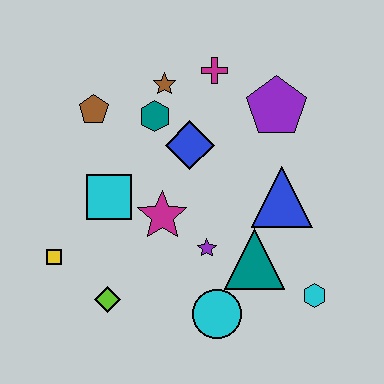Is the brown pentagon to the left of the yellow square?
No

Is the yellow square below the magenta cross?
Yes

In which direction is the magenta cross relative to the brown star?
The magenta cross is to the right of the brown star.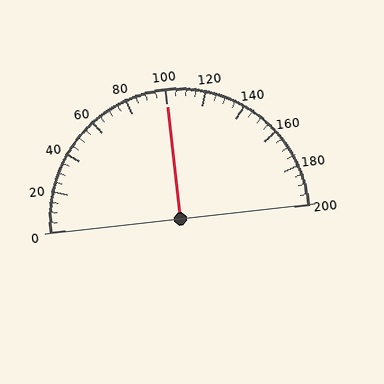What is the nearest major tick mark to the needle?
The nearest major tick mark is 100.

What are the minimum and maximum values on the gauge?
The gauge ranges from 0 to 200.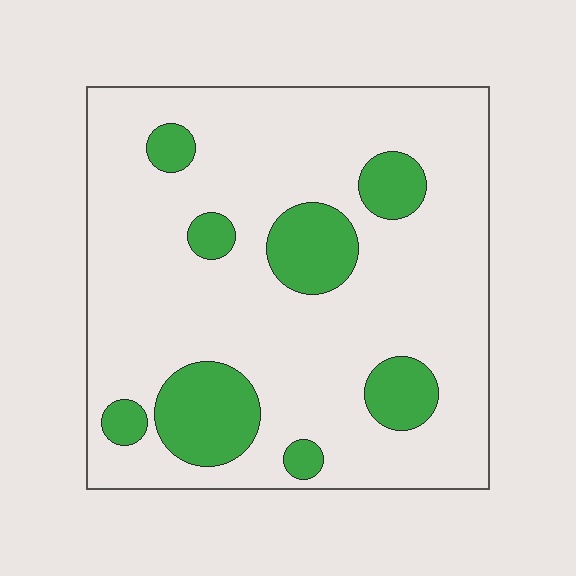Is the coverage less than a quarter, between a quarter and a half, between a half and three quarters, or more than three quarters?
Less than a quarter.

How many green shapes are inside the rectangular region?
8.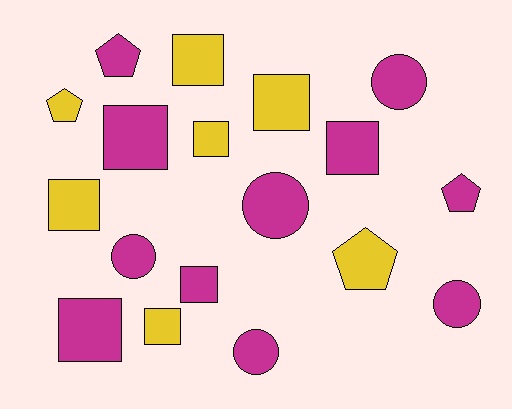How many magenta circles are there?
There are 5 magenta circles.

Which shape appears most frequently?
Square, with 9 objects.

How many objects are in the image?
There are 18 objects.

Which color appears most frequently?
Magenta, with 11 objects.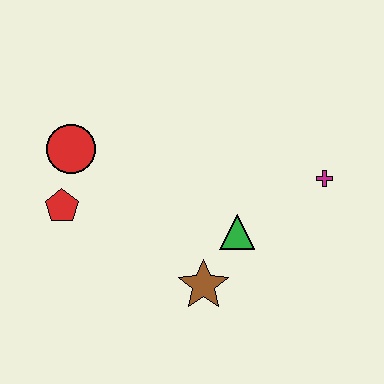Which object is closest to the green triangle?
The brown star is closest to the green triangle.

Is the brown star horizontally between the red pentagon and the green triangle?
Yes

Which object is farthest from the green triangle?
The red circle is farthest from the green triangle.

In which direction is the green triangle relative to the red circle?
The green triangle is to the right of the red circle.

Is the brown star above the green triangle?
No